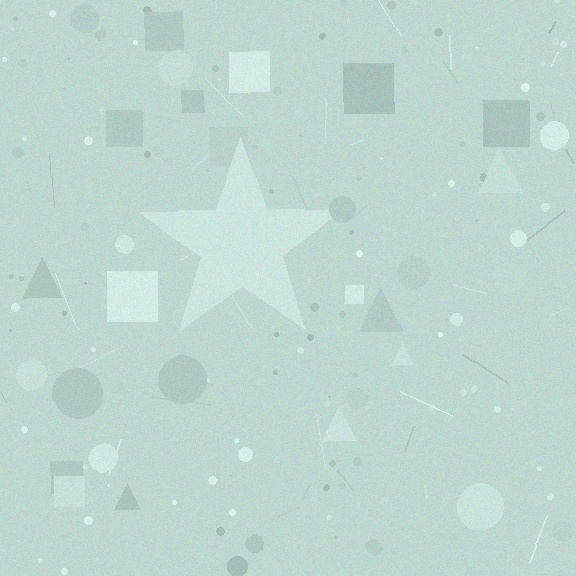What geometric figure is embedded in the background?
A star is embedded in the background.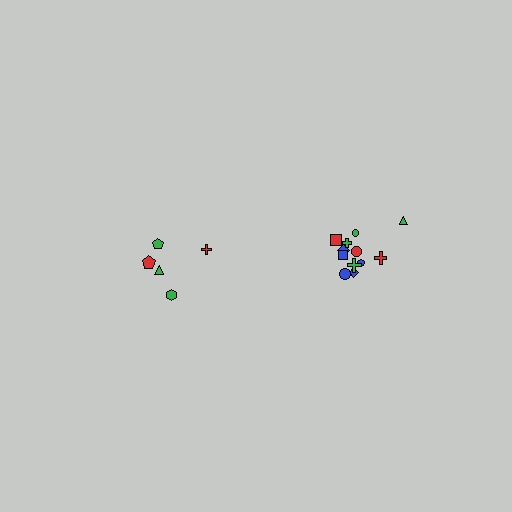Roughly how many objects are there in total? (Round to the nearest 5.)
Roughly 15 objects in total.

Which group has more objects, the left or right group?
The right group.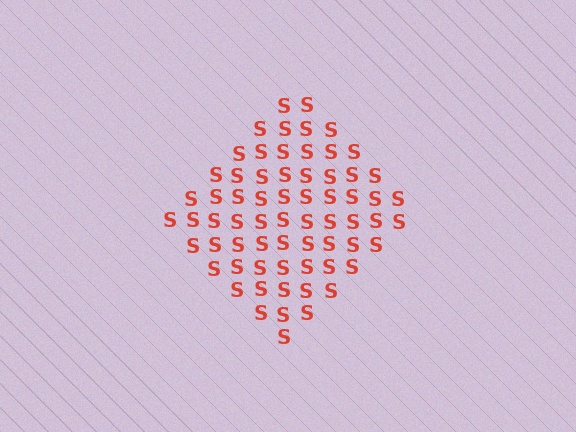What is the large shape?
The large shape is a diamond.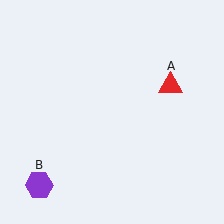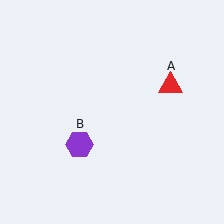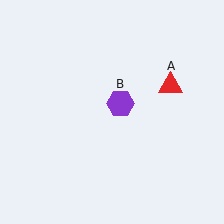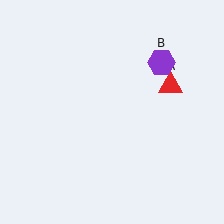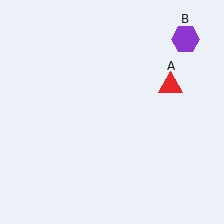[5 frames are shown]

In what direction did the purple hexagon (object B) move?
The purple hexagon (object B) moved up and to the right.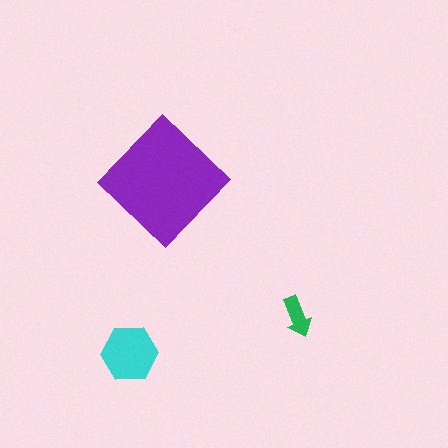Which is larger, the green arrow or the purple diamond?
The purple diamond.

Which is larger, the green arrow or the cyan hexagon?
The cyan hexagon.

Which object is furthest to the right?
The green arrow is rightmost.